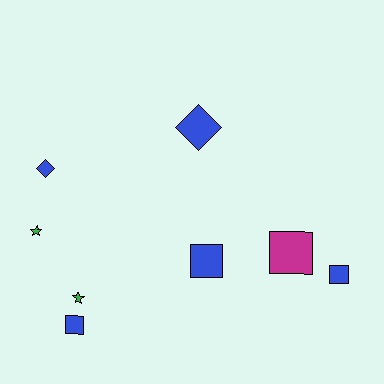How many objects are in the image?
There are 8 objects.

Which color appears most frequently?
Blue, with 5 objects.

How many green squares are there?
There are no green squares.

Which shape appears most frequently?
Square, with 4 objects.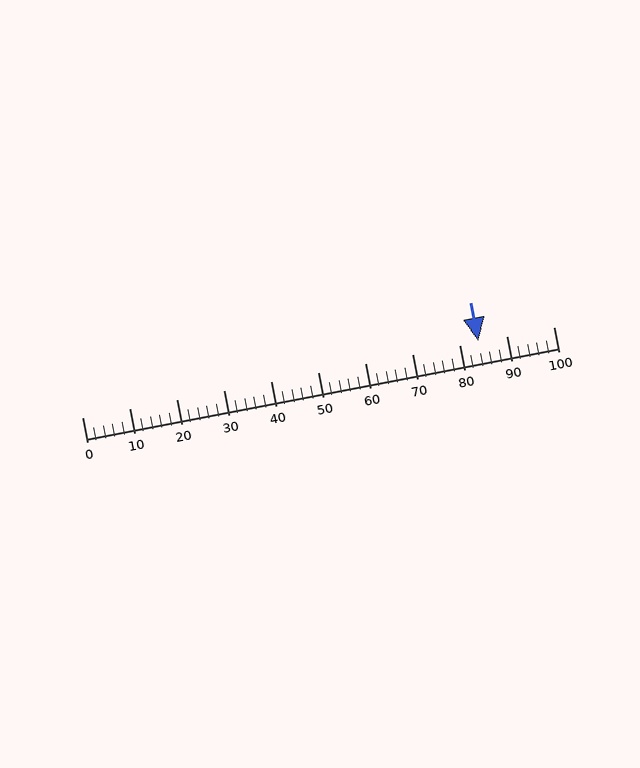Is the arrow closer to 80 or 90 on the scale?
The arrow is closer to 80.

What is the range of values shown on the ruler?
The ruler shows values from 0 to 100.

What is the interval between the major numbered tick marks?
The major tick marks are spaced 10 units apart.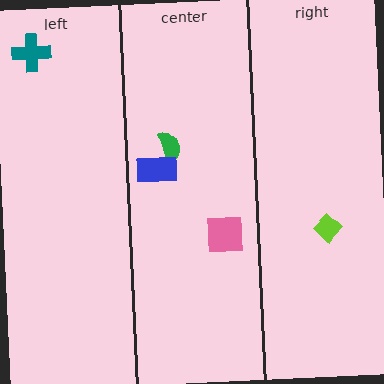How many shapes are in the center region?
3.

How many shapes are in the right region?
1.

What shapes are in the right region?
The lime diamond.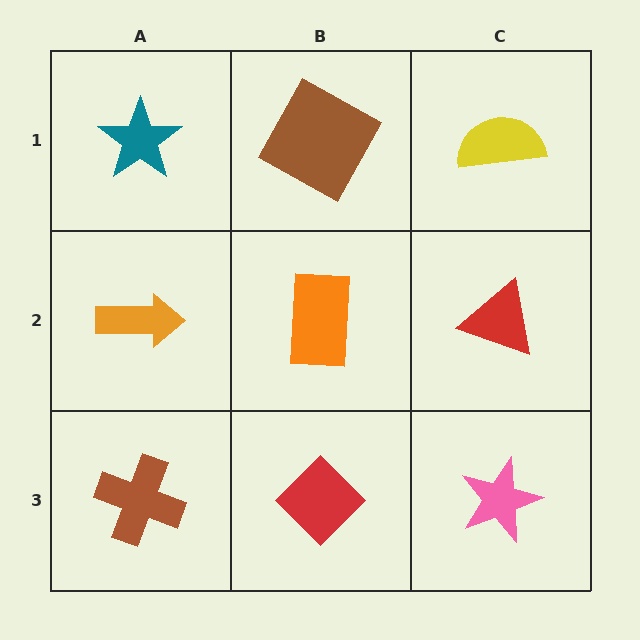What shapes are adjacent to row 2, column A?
A teal star (row 1, column A), a brown cross (row 3, column A), an orange rectangle (row 2, column B).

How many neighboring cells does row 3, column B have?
3.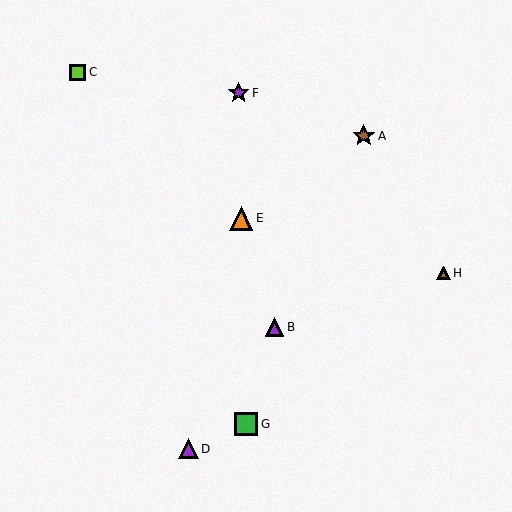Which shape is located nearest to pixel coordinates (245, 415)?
The green square (labeled G) at (246, 424) is nearest to that location.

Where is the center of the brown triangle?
The center of the brown triangle is at (443, 273).